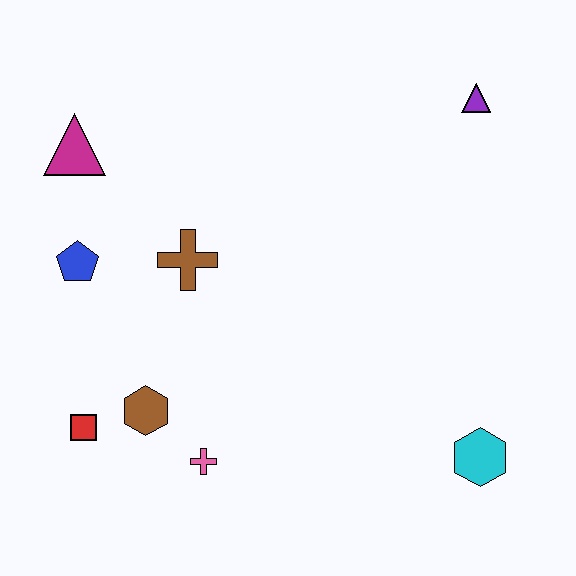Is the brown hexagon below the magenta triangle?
Yes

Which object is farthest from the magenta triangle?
The cyan hexagon is farthest from the magenta triangle.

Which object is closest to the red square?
The brown hexagon is closest to the red square.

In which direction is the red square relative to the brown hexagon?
The red square is to the left of the brown hexagon.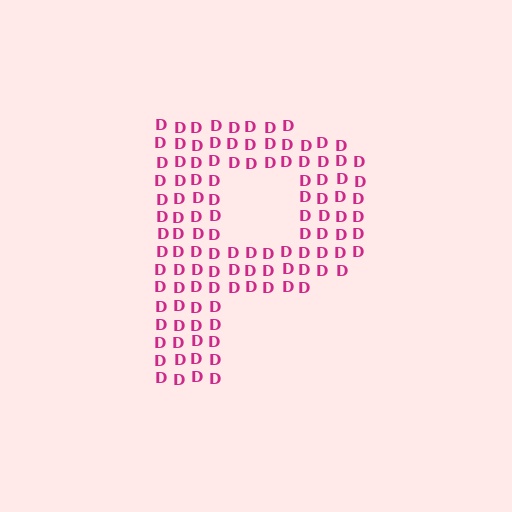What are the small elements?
The small elements are letter D's.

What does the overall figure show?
The overall figure shows the letter P.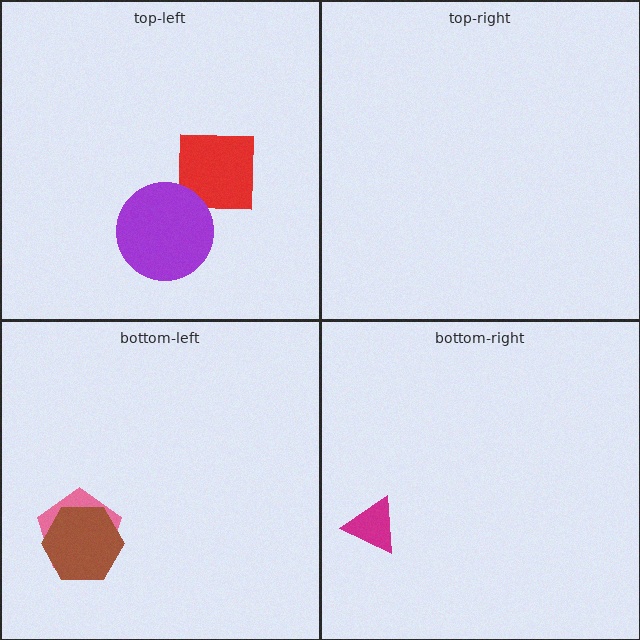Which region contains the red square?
The top-left region.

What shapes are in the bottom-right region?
The magenta triangle.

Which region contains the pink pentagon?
The bottom-left region.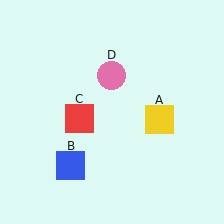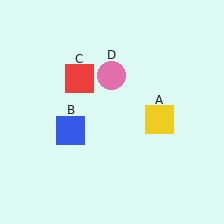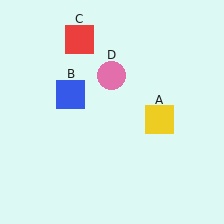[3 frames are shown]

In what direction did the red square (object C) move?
The red square (object C) moved up.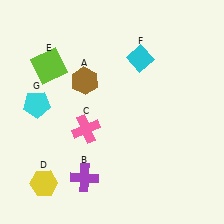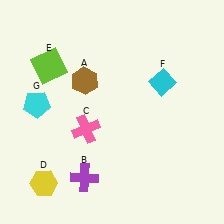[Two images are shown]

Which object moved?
The cyan diamond (F) moved down.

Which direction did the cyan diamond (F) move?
The cyan diamond (F) moved down.